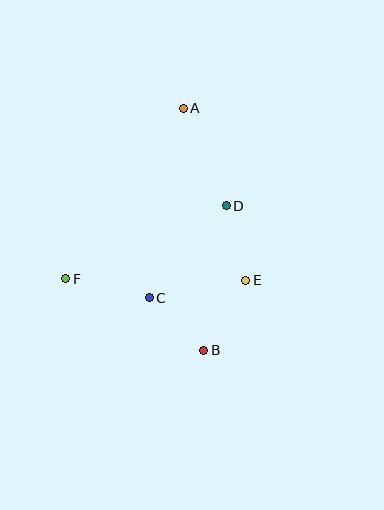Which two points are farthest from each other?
Points A and B are farthest from each other.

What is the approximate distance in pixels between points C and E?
The distance between C and E is approximately 98 pixels.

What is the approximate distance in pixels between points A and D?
The distance between A and D is approximately 107 pixels.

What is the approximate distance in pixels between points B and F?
The distance between B and F is approximately 155 pixels.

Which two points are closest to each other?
Points B and C are closest to each other.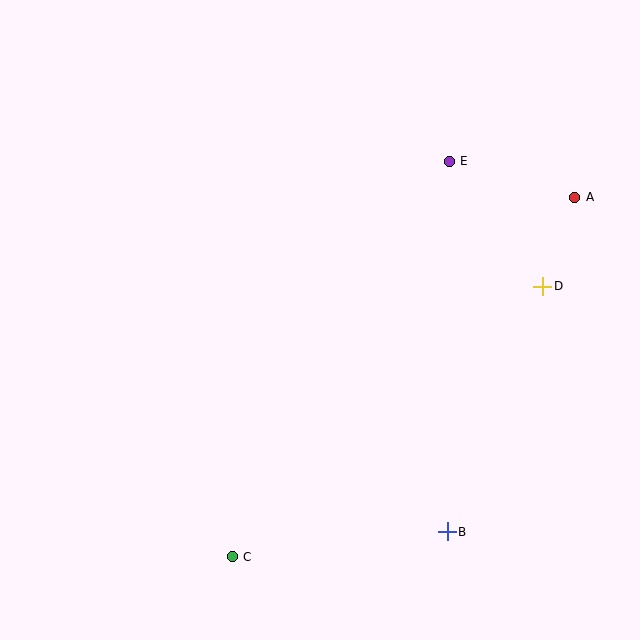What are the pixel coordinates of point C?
Point C is at (232, 557).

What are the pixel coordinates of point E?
Point E is at (449, 161).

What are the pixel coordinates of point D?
Point D is at (543, 286).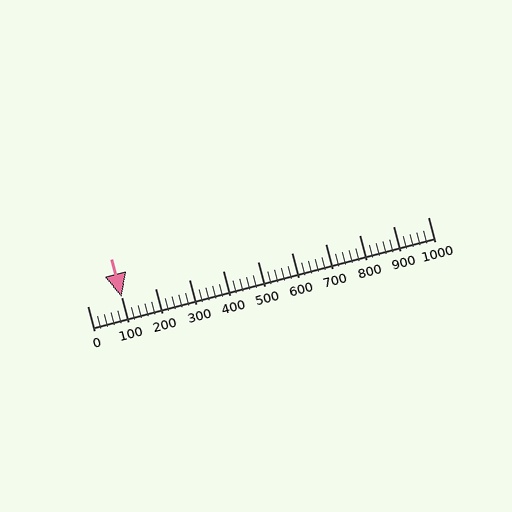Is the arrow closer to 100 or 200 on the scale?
The arrow is closer to 100.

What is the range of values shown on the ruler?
The ruler shows values from 0 to 1000.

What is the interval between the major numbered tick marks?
The major tick marks are spaced 100 units apart.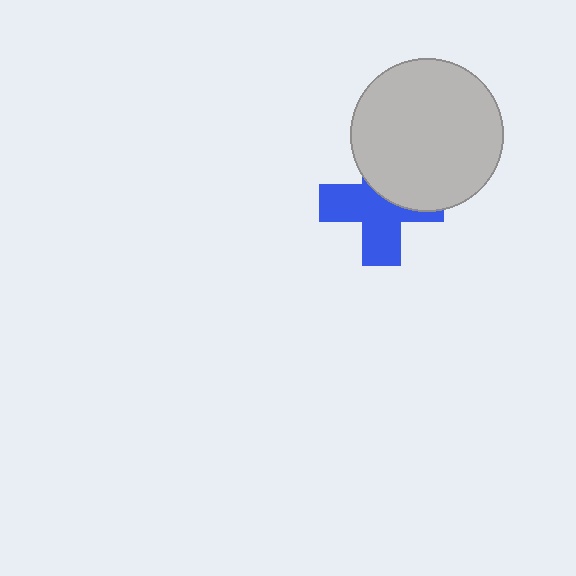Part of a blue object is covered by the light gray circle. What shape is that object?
It is a cross.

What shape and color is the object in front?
The object in front is a light gray circle.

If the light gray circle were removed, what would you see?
You would see the complete blue cross.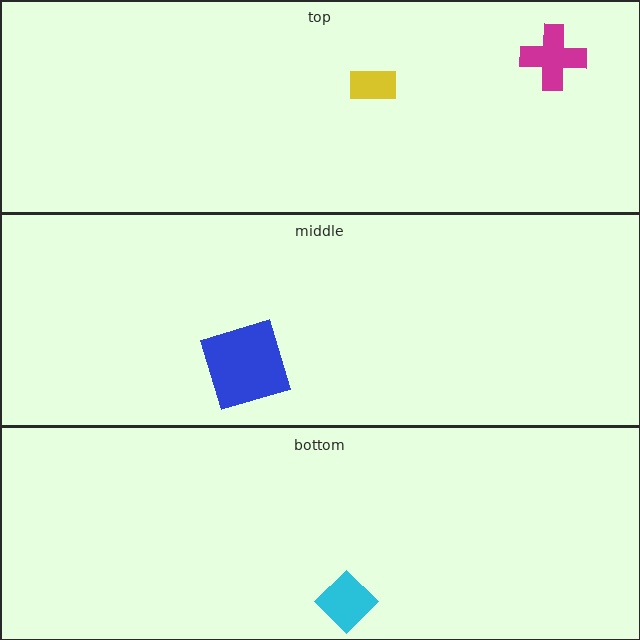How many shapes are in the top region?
2.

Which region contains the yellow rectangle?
The top region.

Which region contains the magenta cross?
The top region.